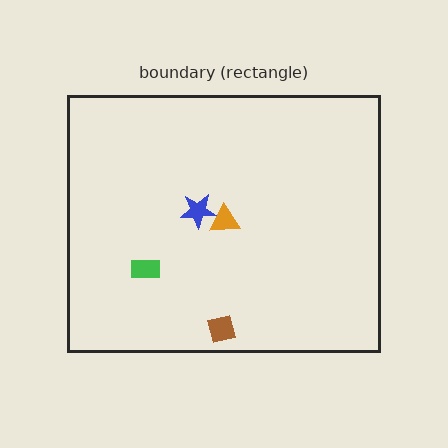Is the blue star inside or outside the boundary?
Inside.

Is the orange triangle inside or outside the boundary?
Inside.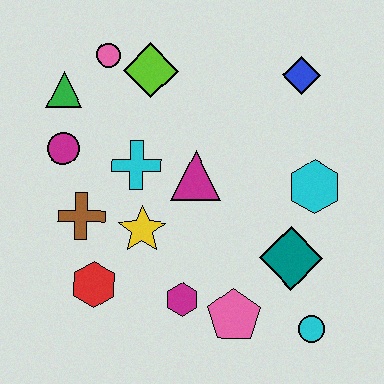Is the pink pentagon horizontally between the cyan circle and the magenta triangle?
Yes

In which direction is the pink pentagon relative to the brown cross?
The pink pentagon is to the right of the brown cross.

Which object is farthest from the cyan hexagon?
The green triangle is farthest from the cyan hexagon.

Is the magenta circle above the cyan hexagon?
Yes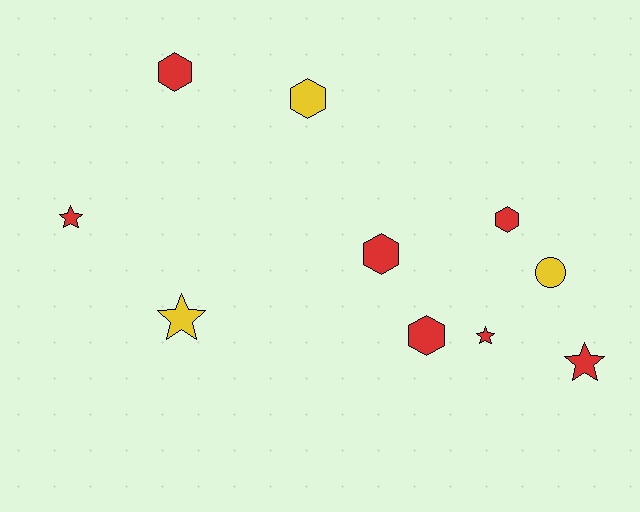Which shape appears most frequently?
Hexagon, with 5 objects.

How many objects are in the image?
There are 10 objects.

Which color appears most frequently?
Red, with 7 objects.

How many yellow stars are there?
There is 1 yellow star.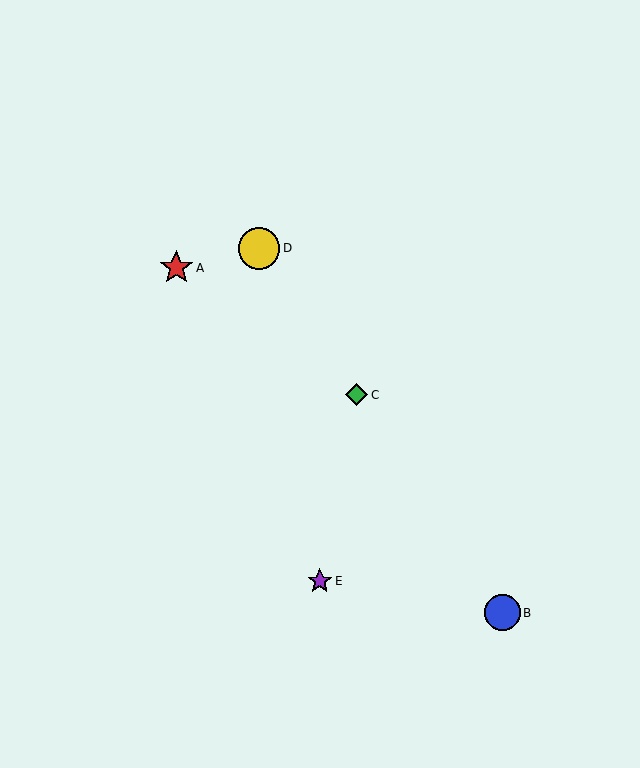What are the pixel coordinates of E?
Object E is at (320, 581).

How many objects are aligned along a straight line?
3 objects (B, C, D) are aligned along a straight line.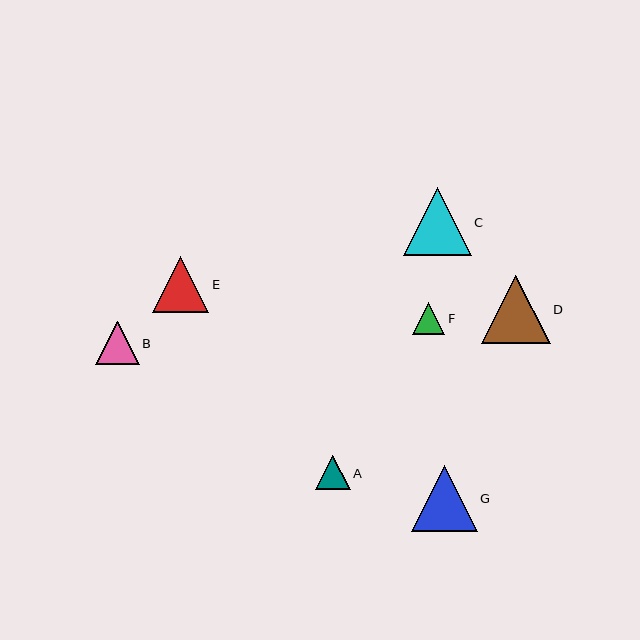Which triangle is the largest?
Triangle D is the largest with a size of approximately 69 pixels.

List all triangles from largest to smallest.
From largest to smallest: D, C, G, E, B, A, F.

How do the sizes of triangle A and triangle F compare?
Triangle A and triangle F are approximately the same size.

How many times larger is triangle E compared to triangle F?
Triangle E is approximately 1.7 times the size of triangle F.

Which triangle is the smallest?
Triangle F is the smallest with a size of approximately 32 pixels.